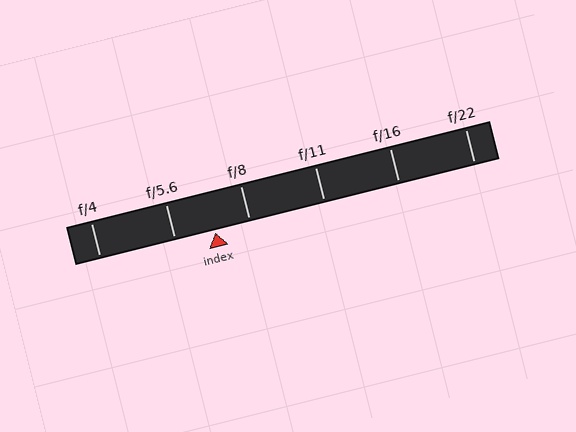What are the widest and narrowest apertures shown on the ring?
The widest aperture shown is f/4 and the narrowest is f/22.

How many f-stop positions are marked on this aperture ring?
There are 6 f-stop positions marked.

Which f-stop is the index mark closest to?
The index mark is closest to f/8.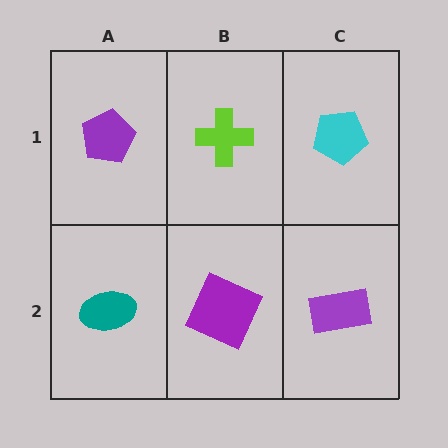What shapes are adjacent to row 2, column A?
A purple pentagon (row 1, column A), a purple square (row 2, column B).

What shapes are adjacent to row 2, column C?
A cyan pentagon (row 1, column C), a purple square (row 2, column B).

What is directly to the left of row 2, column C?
A purple square.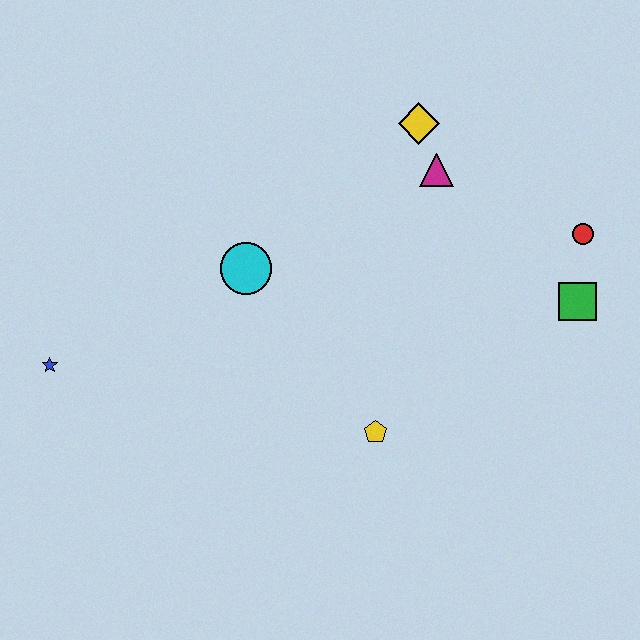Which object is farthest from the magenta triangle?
The blue star is farthest from the magenta triangle.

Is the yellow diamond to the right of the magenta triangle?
No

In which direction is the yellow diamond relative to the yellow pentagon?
The yellow diamond is above the yellow pentagon.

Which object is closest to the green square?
The red circle is closest to the green square.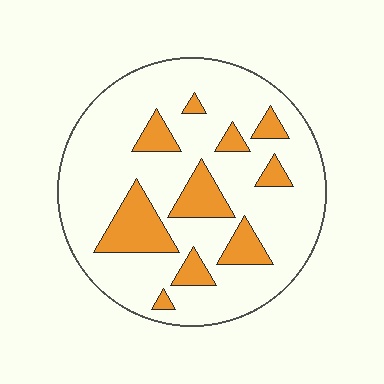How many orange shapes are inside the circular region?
10.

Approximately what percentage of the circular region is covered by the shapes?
Approximately 20%.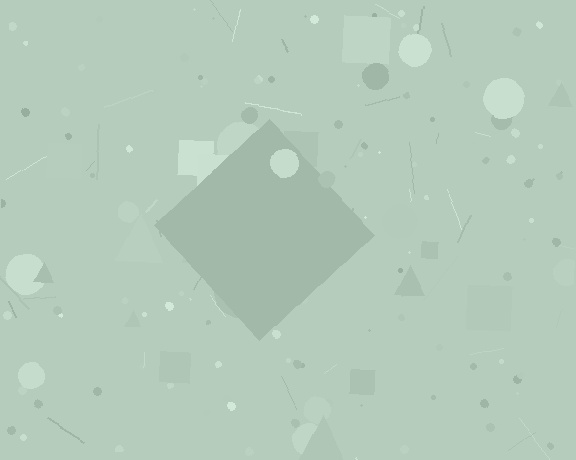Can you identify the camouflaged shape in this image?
The camouflaged shape is a diamond.